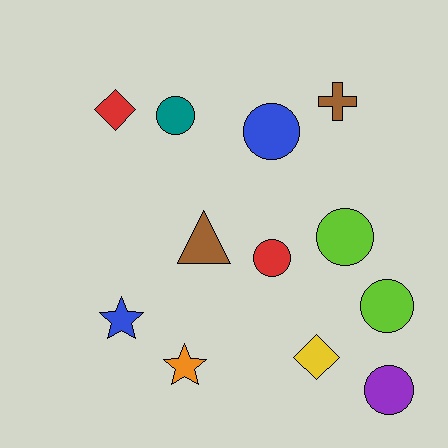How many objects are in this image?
There are 12 objects.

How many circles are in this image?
There are 6 circles.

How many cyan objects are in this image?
There are no cyan objects.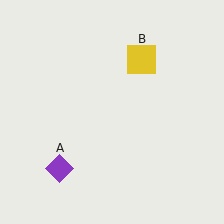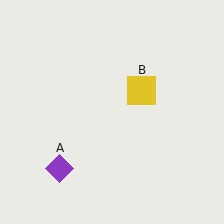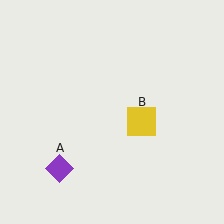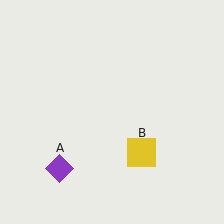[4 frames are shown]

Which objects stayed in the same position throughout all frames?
Purple diamond (object A) remained stationary.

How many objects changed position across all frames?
1 object changed position: yellow square (object B).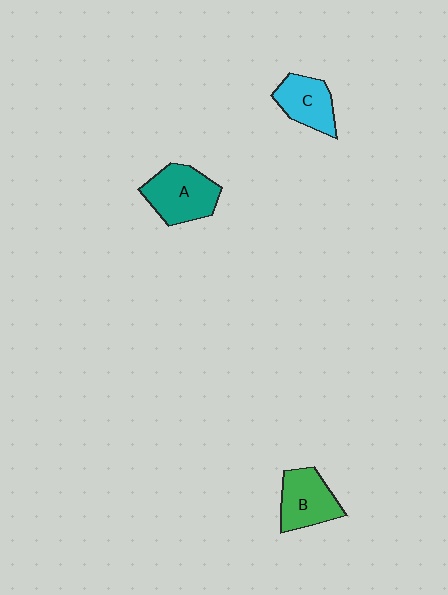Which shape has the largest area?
Shape A (teal).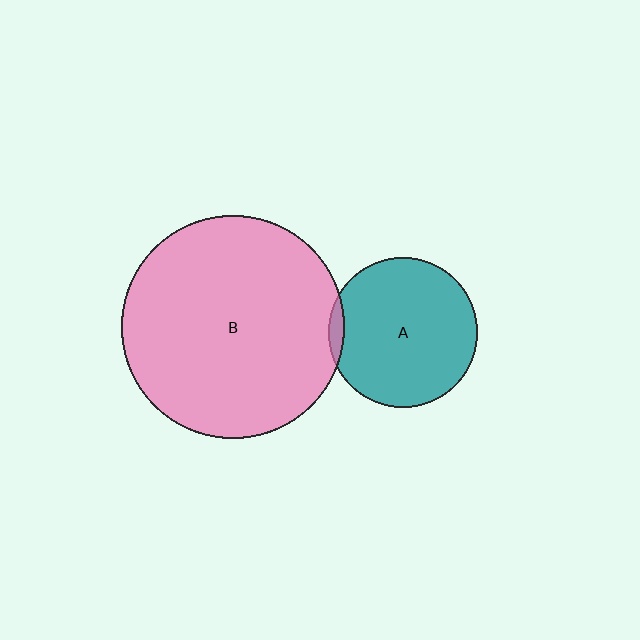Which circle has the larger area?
Circle B (pink).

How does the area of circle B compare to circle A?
Approximately 2.2 times.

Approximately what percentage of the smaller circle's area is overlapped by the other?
Approximately 5%.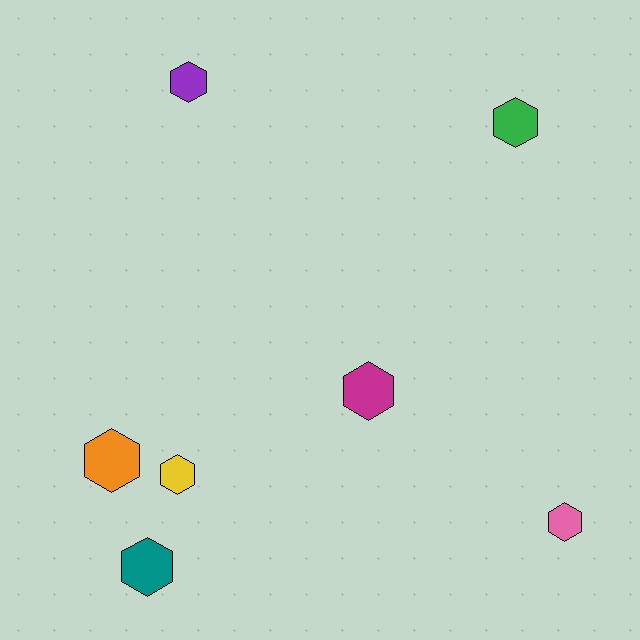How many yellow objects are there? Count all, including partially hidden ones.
There is 1 yellow object.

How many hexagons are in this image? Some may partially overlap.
There are 7 hexagons.